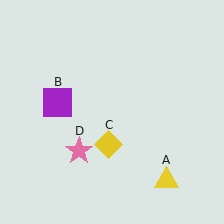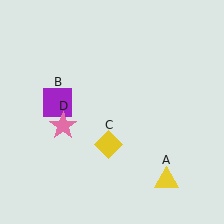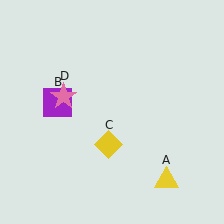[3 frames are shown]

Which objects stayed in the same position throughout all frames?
Yellow triangle (object A) and purple square (object B) and yellow diamond (object C) remained stationary.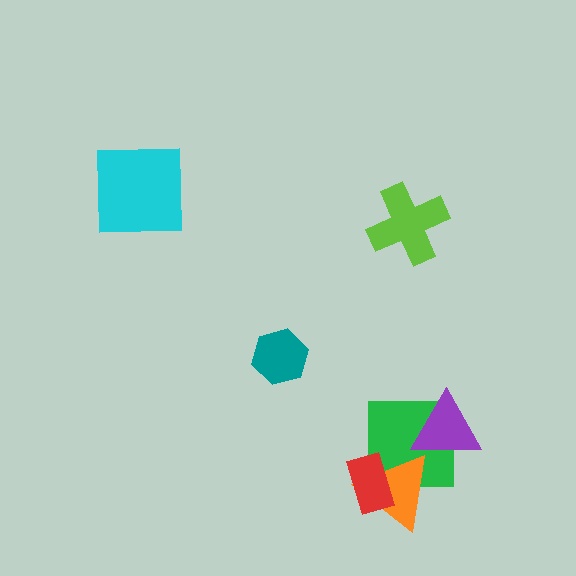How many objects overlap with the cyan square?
0 objects overlap with the cyan square.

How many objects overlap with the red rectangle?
2 objects overlap with the red rectangle.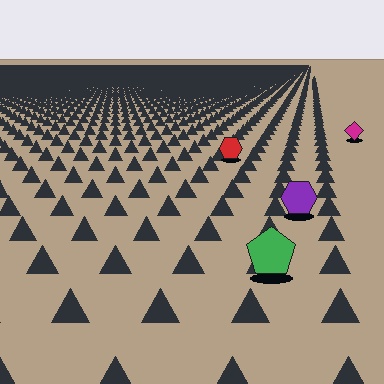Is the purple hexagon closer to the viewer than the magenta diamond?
Yes. The purple hexagon is closer — you can tell from the texture gradient: the ground texture is coarser near it.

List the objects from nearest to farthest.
From nearest to farthest: the green pentagon, the purple hexagon, the red hexagon, the magenta diamond.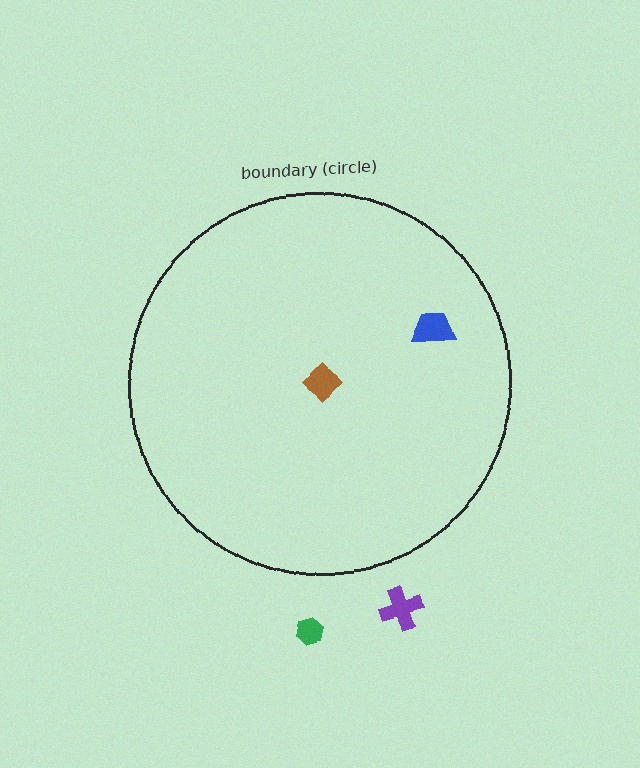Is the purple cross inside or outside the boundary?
Outside.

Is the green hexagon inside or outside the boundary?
Outside.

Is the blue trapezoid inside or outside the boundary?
Inside.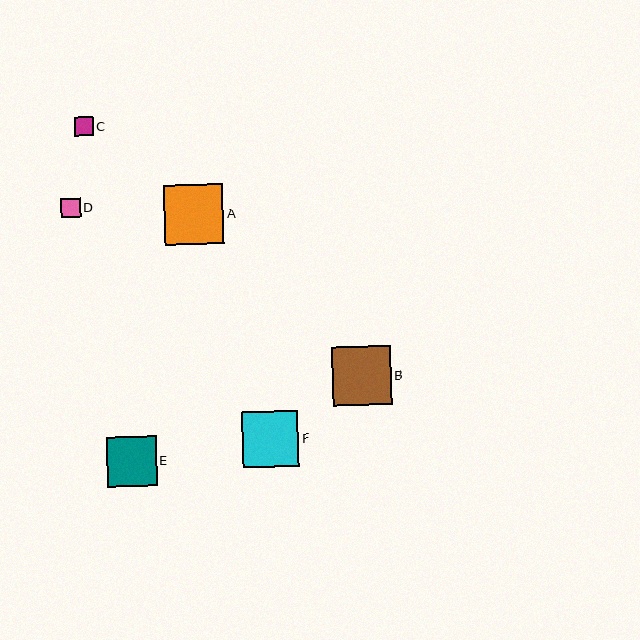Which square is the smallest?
Square C is the smallest with a size of approximately 19 pixels.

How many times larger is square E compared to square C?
Square E is approximately 2.7 times the size of square C.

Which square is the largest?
Square A is the largest with a size of approximately 60 pixels.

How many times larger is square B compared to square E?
Square B is approximately 1.2 times the size of square E.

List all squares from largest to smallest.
From largest to smallest: A, B, F, E, D, C.